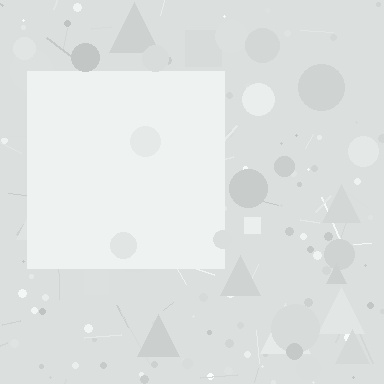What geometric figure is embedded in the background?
A square is embedded in the background.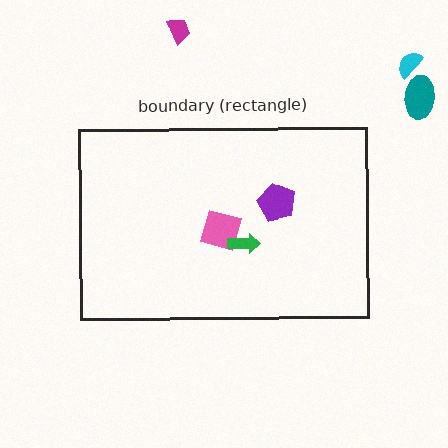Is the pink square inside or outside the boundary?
Inside.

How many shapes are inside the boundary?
3 inside, 3 outside.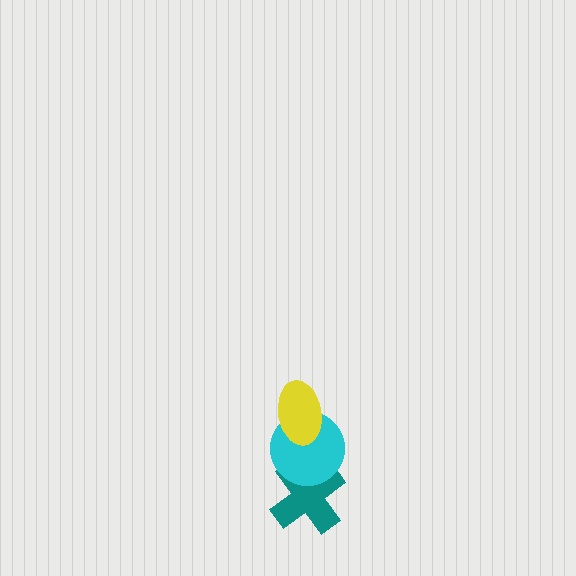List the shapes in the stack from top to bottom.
From top to bottom: the yellow ellipse, the cyan circle, the teal cross.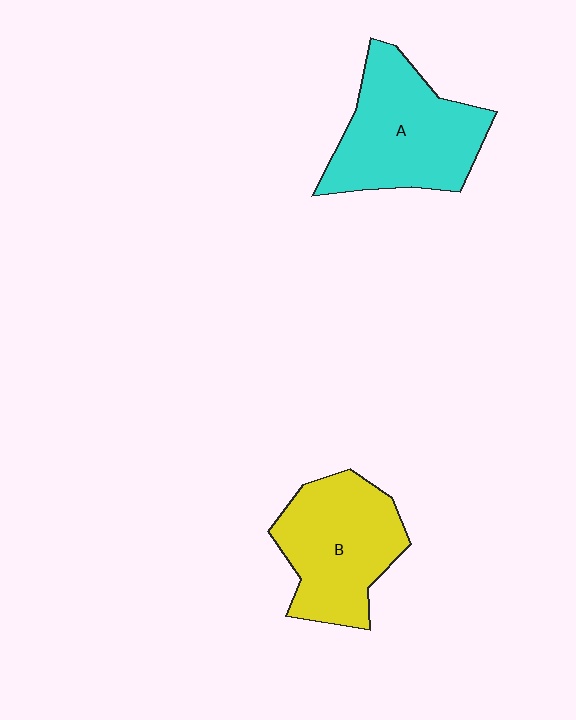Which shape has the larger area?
Shape A (cyan).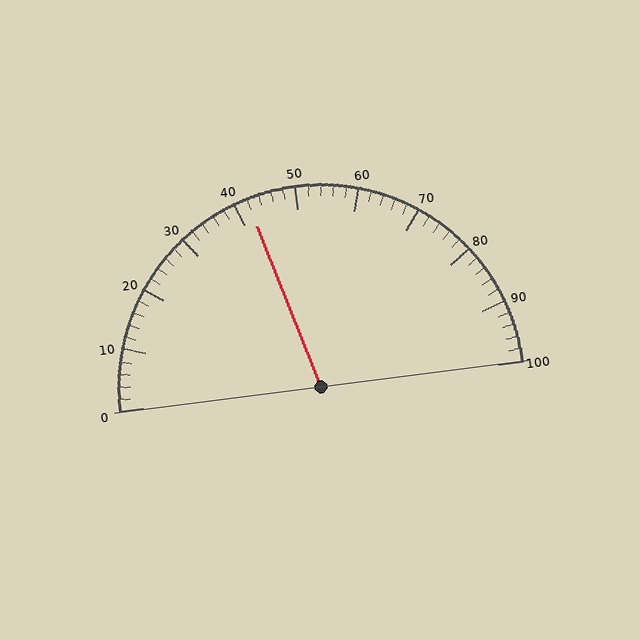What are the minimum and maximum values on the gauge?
The gauge ranges from 0 to 100.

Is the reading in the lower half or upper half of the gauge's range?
The reading is in the lower half of the range (0 to 100).